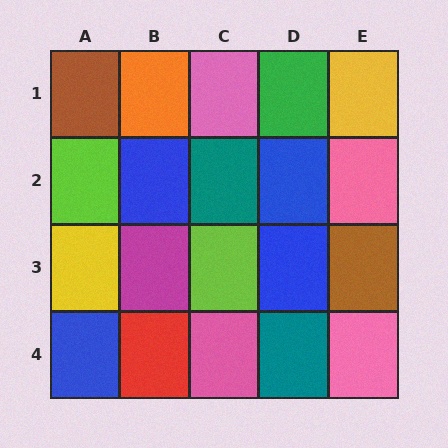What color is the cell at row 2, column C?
Teal.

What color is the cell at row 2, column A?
Lime.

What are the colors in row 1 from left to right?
Brown, orange, pink, green, yellow.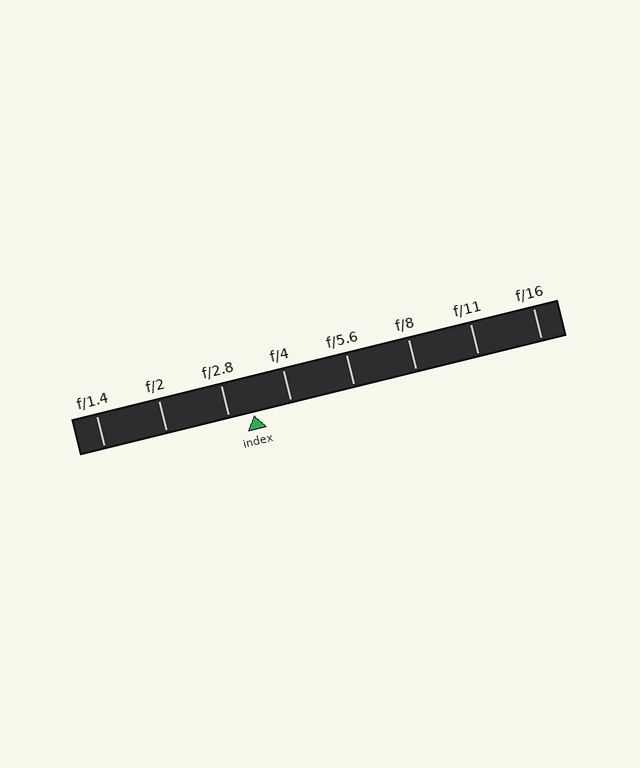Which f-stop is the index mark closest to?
The index mark is closest to f/2.8.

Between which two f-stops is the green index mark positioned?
The index mark is between f/2.8 and f/4.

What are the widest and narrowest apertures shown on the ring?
The widest aperture shown is f/1.4 and the narrowest is f/16.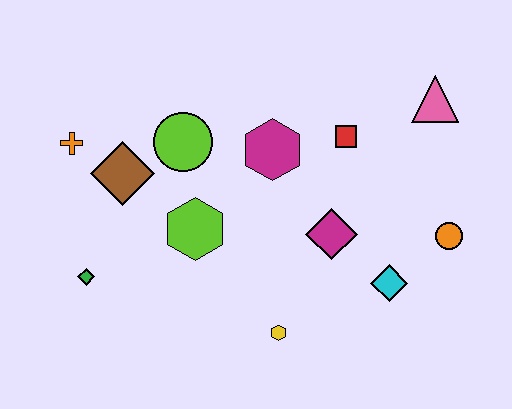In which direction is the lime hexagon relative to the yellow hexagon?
The lime hexagon is above the yellow hexagon.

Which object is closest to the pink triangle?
The red square is closest to the pink triangle.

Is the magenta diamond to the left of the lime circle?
No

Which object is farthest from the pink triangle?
The green diamond is farthest from the pink triangle.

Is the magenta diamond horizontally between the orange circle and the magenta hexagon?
Yes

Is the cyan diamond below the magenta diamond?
Yes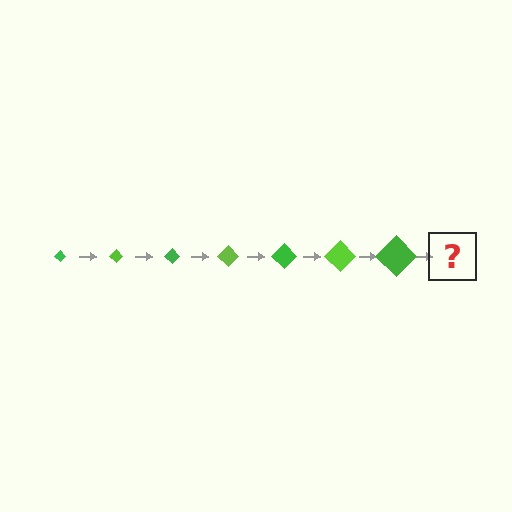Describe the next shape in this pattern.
It should be a lime diamond, larger than the previous one.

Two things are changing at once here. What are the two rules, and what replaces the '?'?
The two rules are that the diamond grows larger each step and the color cycles through green and lime. The '?' should be a lime diamond, larger than the previous one.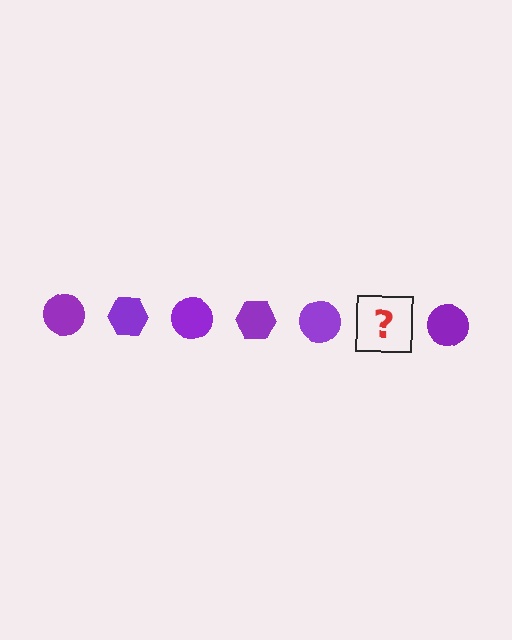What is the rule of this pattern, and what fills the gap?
The rule is that the pattern cycles through circle, hexagon shapes in purple. The gap should be filled with a purple hexagon.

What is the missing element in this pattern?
The missing element is a purple hexagon.